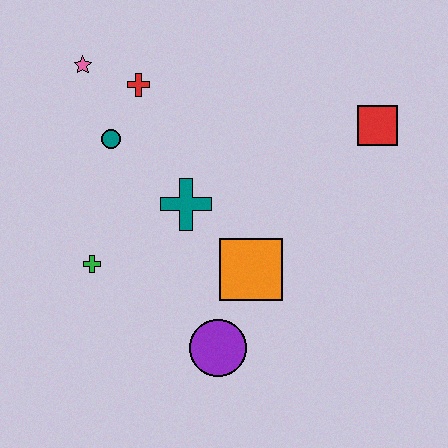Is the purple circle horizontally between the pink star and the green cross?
No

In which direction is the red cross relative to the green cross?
The red cross is above the green cross.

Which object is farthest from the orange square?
The pink star is farthest from the orange square.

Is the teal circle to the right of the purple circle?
No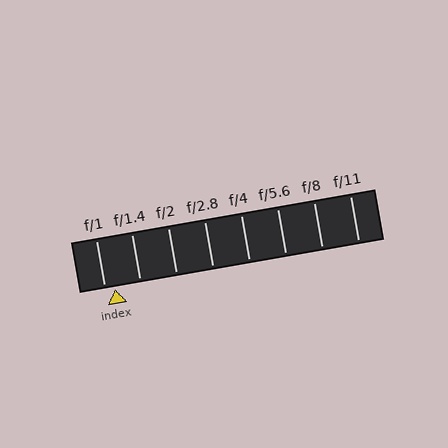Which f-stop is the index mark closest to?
The index mark is closest to f/1.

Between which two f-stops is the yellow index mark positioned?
The index mark is between f/1 and f/1.4.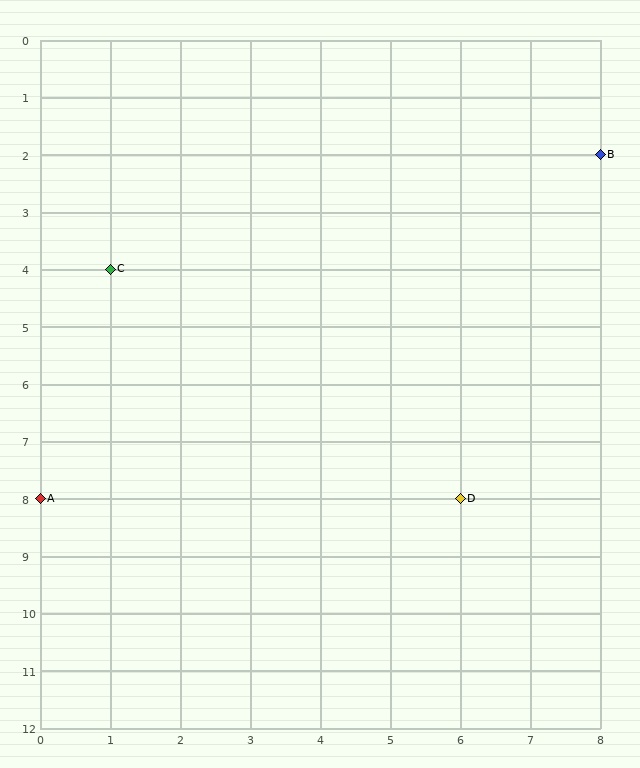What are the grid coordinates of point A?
Point A is at grid coordinates (0, 8).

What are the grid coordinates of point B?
Point B is at grid coordinates (8, 2).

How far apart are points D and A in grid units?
Points D and A are 6 columns apart.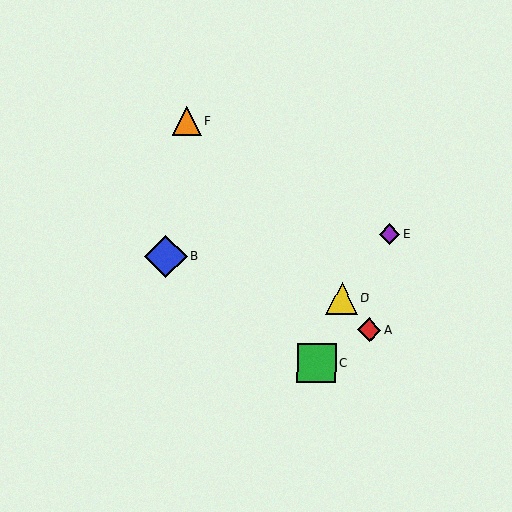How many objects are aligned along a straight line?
3 objects (A, D, F) are aligned along a straight line.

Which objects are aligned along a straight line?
Objects A, D, F are aligned along a straight line.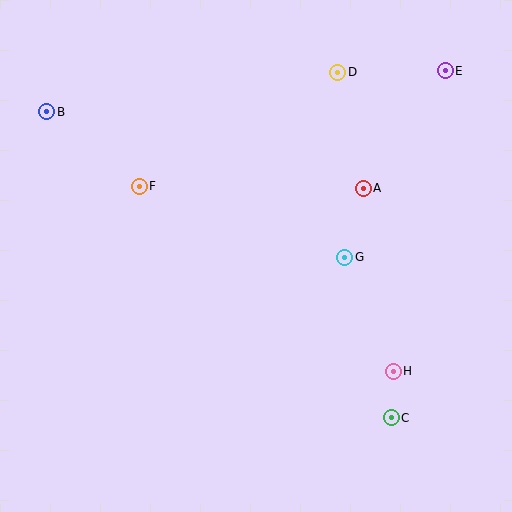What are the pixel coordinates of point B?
Point B is at (47, 112).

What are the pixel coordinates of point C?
Point C is at (391, 418).